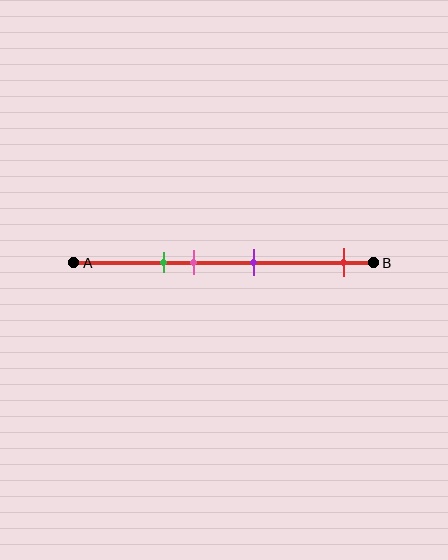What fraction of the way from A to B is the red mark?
The red mark is approximately 90% (0.9) of the way from A to B.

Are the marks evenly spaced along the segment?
No, the marks are not evenly spaced.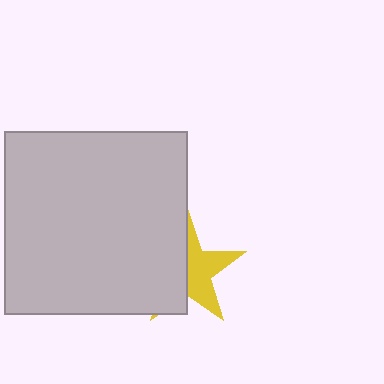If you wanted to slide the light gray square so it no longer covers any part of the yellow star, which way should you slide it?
Slide it left — that is the most direct way to separate the two shapes.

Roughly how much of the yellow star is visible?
About half of it is visible (roughly 49%).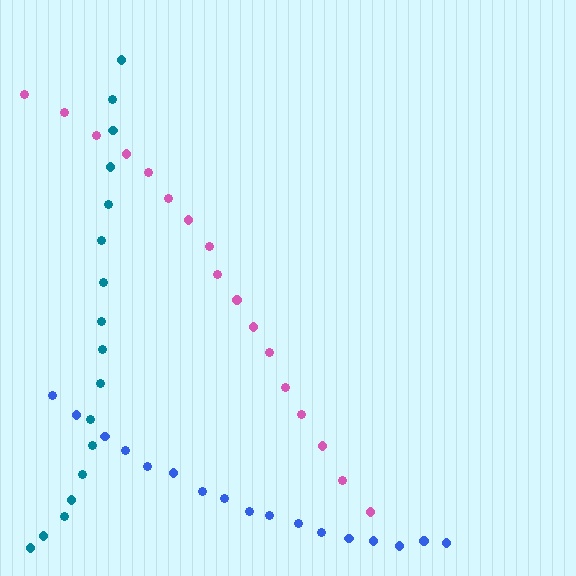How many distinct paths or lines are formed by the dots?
There are 3 distinct paths.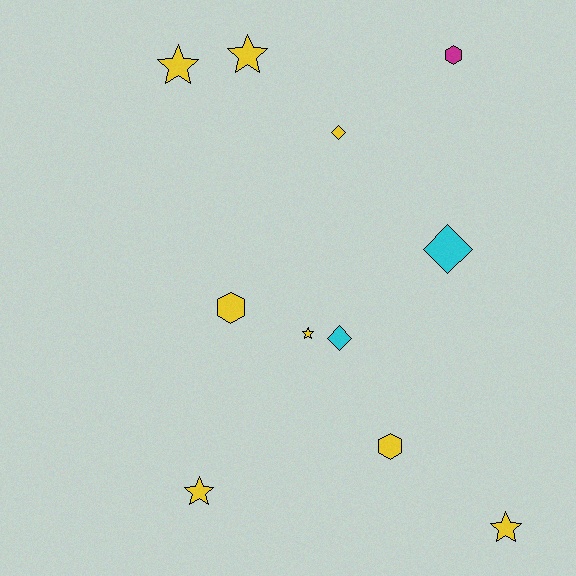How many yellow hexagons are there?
There are 2 yellow hexagons.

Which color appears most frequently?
Yellow, with 8 objects.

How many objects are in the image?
There are 11 objects.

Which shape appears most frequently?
Star, with 5 objects.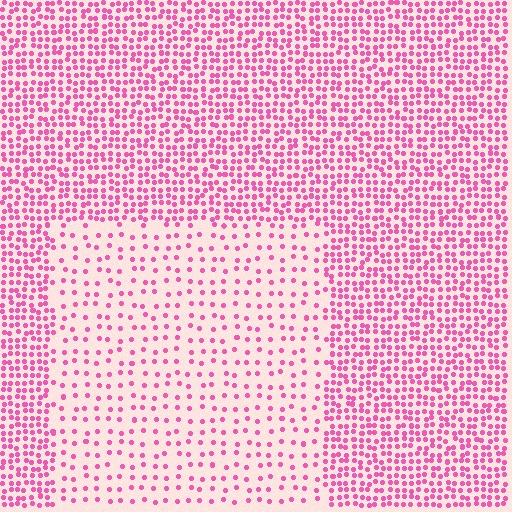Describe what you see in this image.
The image contains small pink elements arranged at two different densities. A rectangle-shaped region is visible where the elements are less densely packed than the surrounding area.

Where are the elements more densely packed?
The elements are more densely packed outside the rectangle boundary.